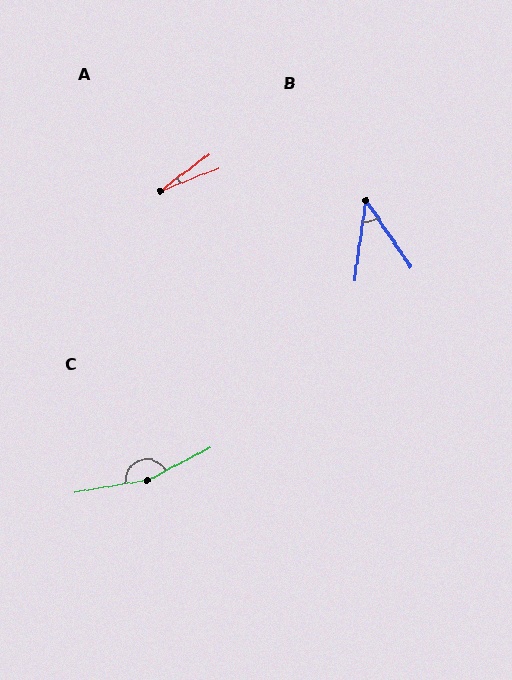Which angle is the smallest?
A, at approximately 16 degrees.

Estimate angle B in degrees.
Approximately 42 degrees.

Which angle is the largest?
C, at approximately 162 degrees.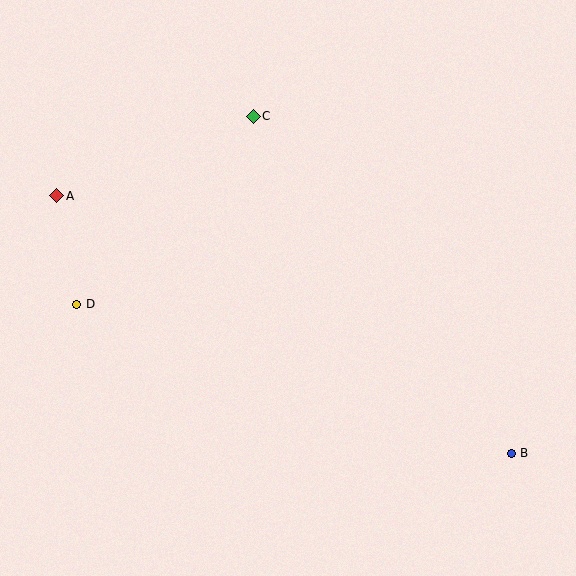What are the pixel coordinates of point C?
Point C is at (253, 116).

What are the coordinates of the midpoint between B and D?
The midpoint between B and D is at (294, 379).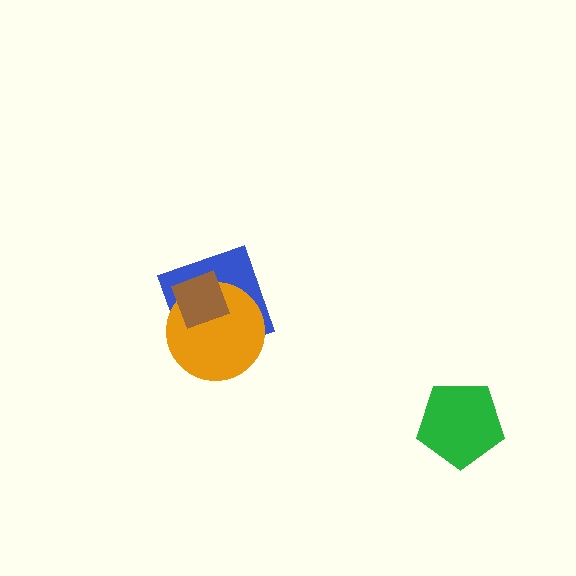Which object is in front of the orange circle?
The brown diamond is in front of the orange circle.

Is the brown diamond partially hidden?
No, no other shape covers it.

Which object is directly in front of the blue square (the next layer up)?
The orange circle is directly in front of the blue square.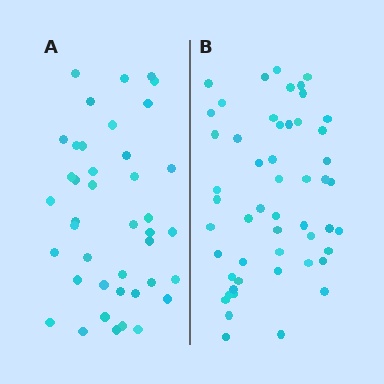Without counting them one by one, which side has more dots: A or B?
Region B (the right region) has more dots.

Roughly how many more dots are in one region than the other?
Region B has roughly 12 or so more dots than region A.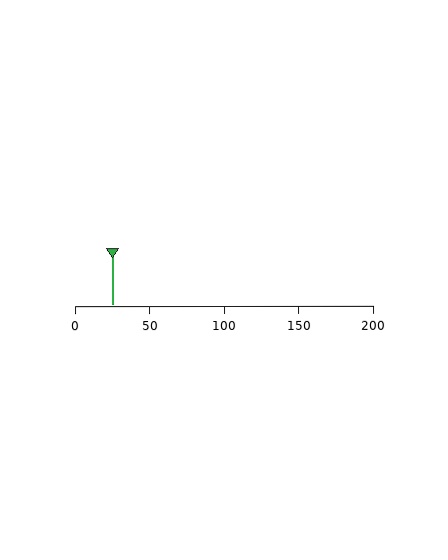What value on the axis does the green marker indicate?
The marker indicates approximately 25.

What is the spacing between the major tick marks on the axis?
The major ticks are spaced 50 apart.